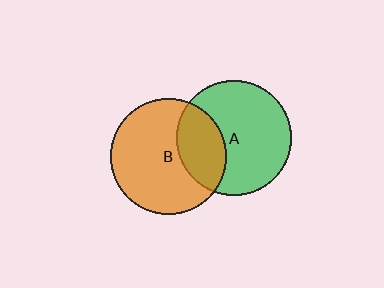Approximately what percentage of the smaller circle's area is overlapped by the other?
Approximately 30%.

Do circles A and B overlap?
Yes.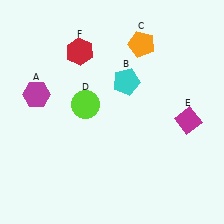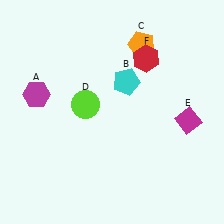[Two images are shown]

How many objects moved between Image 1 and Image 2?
1 object moved between the two images.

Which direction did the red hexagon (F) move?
The red hexagon (F) moved right.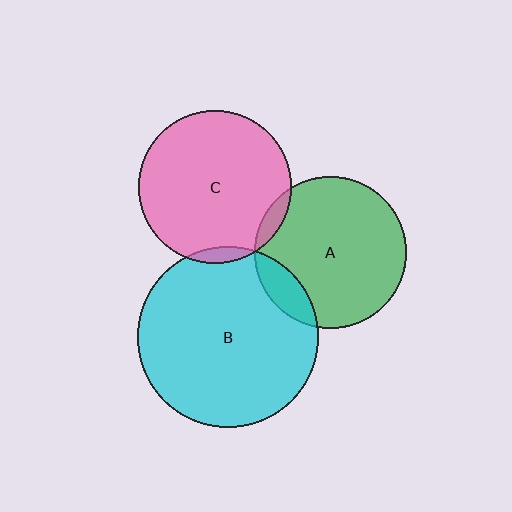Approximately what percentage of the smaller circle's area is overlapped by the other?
Approximately 10%.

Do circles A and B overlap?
Yes.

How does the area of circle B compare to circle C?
Approximately 1.4 times.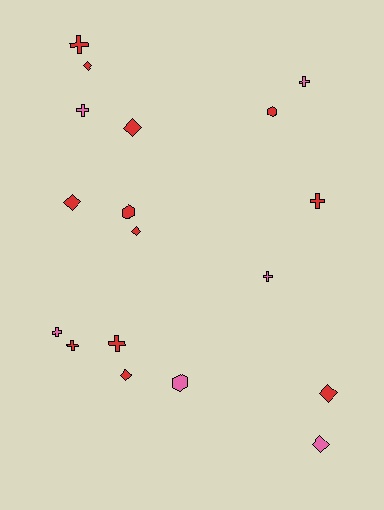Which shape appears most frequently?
Cross, with 8 objects.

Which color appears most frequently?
Red, with 12 objects.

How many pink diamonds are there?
There is 1 pink diamond.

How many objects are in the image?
There are 18 objects.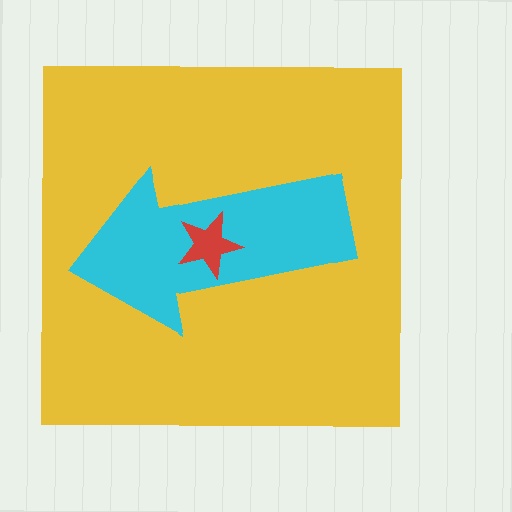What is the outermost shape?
The yellow square.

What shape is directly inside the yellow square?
The cyan arrow.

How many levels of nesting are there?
3.